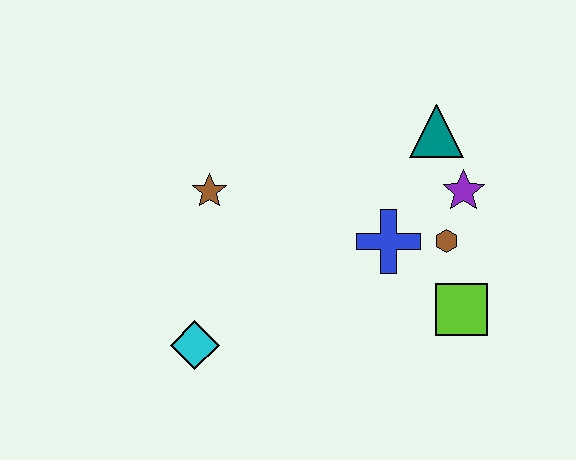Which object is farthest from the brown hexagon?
The cyan diamond is farthest from the brown hexagon.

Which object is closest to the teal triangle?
The purple star is closest to the teal triangle.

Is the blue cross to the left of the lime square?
Yes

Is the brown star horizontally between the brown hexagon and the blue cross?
No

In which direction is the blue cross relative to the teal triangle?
The blue cross is below the teal triangle.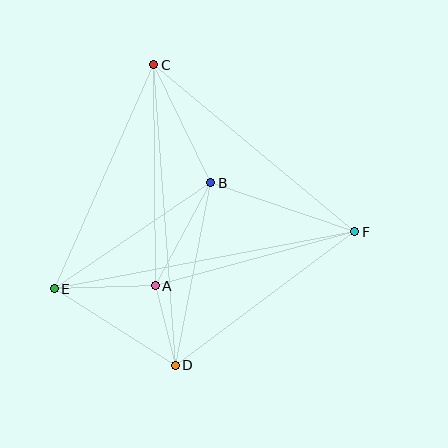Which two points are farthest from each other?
Points E and F are farthest from each other.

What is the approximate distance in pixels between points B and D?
The distance between B and D is approximately 186 pixels.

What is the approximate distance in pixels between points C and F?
The distance between C and F is approximately 261 pixels.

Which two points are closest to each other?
Points A and D are closest to each other.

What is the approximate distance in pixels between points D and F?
The distance between D and F is approximately 224 pixels.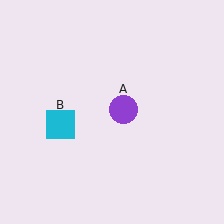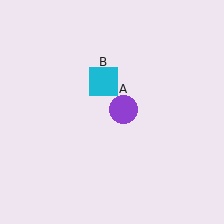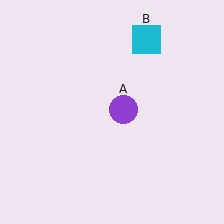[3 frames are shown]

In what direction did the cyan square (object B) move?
The cyan square (object B) moved up and to the right.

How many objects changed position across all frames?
1 object changed position: cyan square (object B).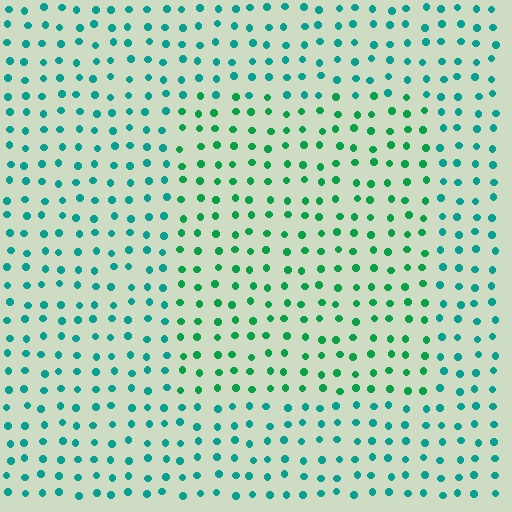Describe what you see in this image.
The image is filled with small teal elements in a uniform arrangement. A rectangle-shaped region is visible where the elements are tinted to a slightly different hue, forming a subtle color boundary.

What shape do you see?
I see a rectangle.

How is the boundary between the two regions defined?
The boundary is defined purely by a slight shift in hue (about 30 degrees). Spacing, size, and orientation are identical on both sides.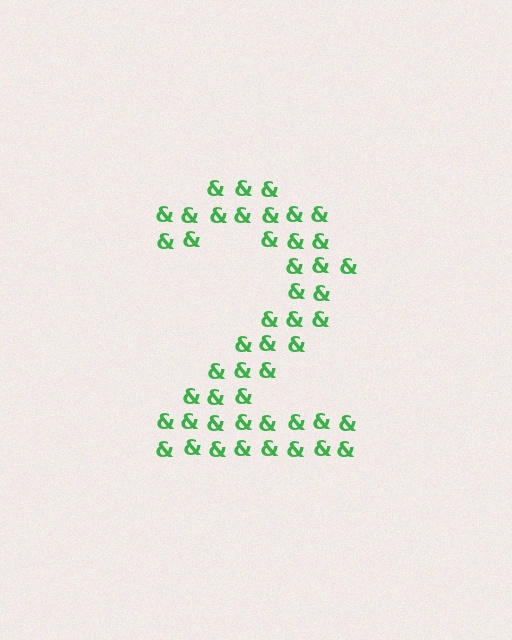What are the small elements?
The small elements are ampersands.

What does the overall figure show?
The overall figure shows the digit 2.